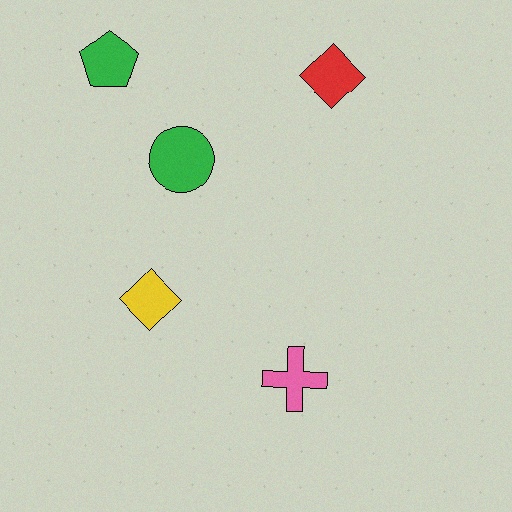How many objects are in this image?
There are 5 objects.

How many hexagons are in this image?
There are no hexagons.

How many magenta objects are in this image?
There are no magenta objects.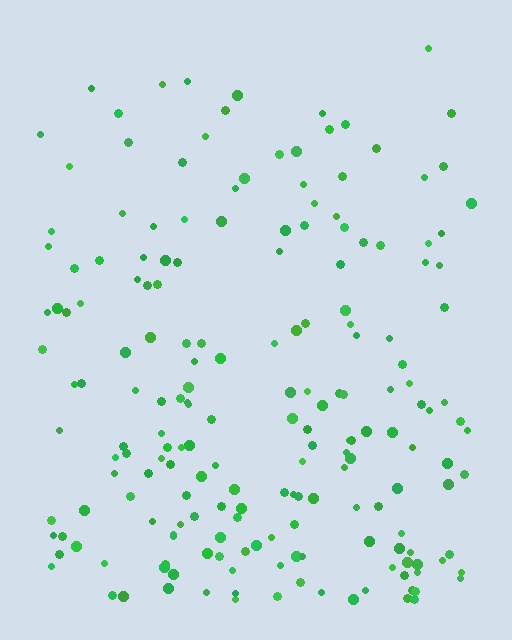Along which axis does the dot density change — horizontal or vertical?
Vertical.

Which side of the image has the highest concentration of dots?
The bottom.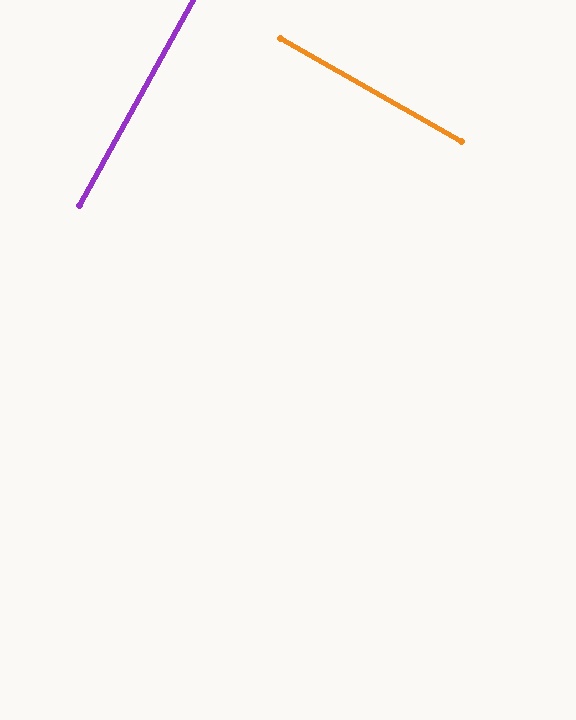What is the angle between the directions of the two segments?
Approximately 89 degrees.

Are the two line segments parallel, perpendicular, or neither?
Perpendicular — they meet at approximately 89°.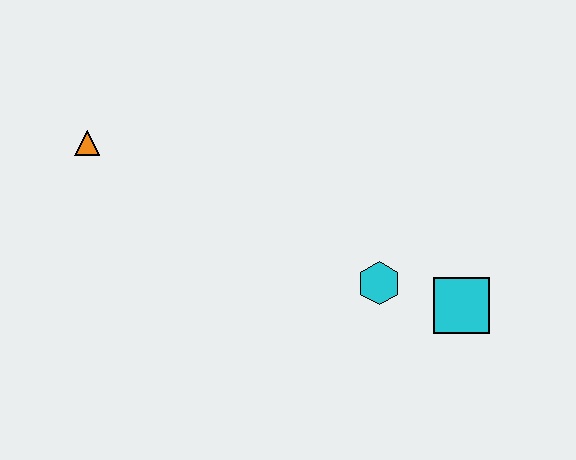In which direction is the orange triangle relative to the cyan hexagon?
The orange triangle is to the left of the cyan hexagon.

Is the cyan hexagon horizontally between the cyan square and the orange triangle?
Yes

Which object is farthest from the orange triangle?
The cyan square is farthest from the orange triangle.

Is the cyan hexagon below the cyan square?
No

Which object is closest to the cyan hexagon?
The cyan square is closest to the cyan hexagon.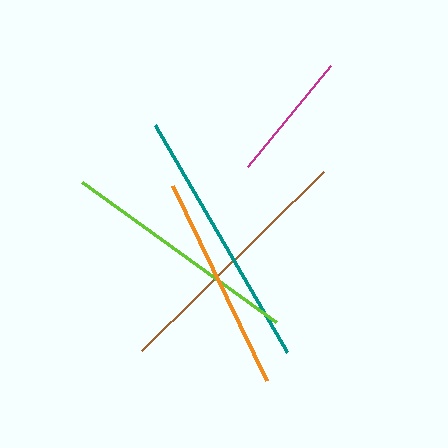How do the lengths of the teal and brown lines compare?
The teal and brown lines are approximately the same length.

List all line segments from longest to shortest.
From longest to shortest: teal, brown, lime, orange, magenta.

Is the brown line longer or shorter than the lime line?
The brown line is longer than the lime line.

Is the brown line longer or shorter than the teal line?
The teal line is longer than the brown line.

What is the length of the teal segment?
The teal segment is approximately 262 pixels long.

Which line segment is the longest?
The teal line is the longest at approximately 262 pixels.